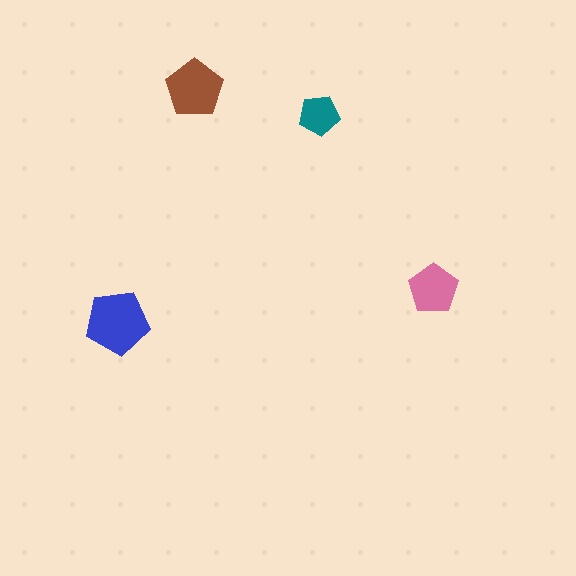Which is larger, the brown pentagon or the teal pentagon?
The brown one.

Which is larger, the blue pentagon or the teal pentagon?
The blue one.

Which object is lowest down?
The blue pentagon is bottommost.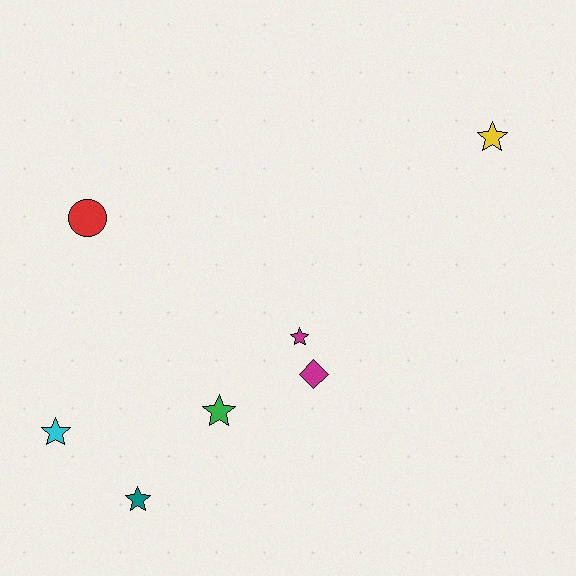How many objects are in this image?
There are 7 objects.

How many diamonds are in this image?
There is 1 diamond.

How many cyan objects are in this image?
There is 1 cyan object.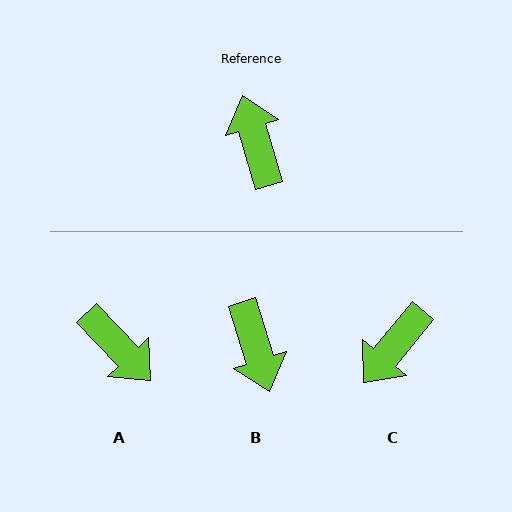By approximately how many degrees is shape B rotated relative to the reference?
Approximately 180 degrees clockwise.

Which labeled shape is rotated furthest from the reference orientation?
B, about 180 degrees away.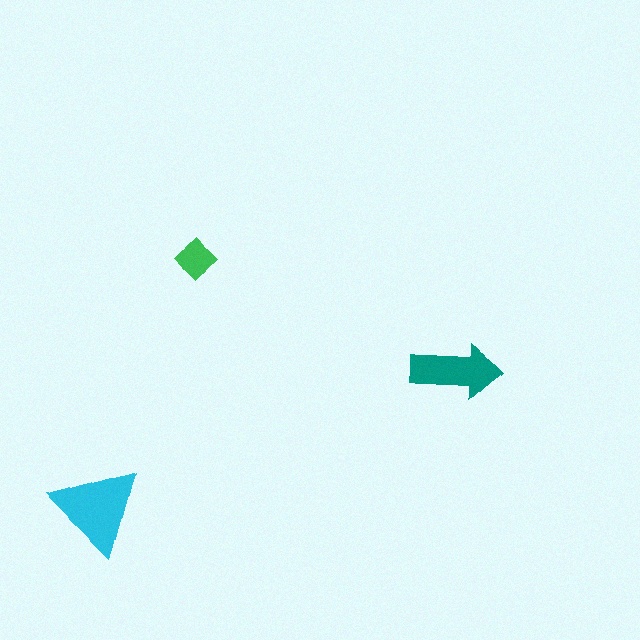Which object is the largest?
The cyan triangle.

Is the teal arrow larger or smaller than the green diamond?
Larger.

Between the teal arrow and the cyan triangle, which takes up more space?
The cyan triangle.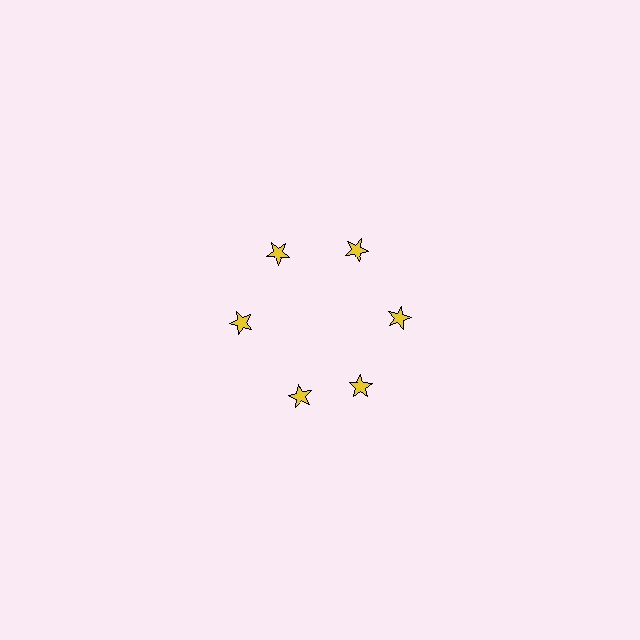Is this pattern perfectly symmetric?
No. The 6 yellow stars are arranged in a ring, but one element near the 7 o'clock position is rotated out of alignment along the ring, breaking the 6-fold rotational symmetry.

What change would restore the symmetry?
The symmetry would be restored by rotating it back into even spacing with its neighbors so that all 6 stars sit at equal angles and equal distance from the center.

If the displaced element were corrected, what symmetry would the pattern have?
It would have 6-fold rotational symmetry — the pattern would map onto itself every 60 degrees.